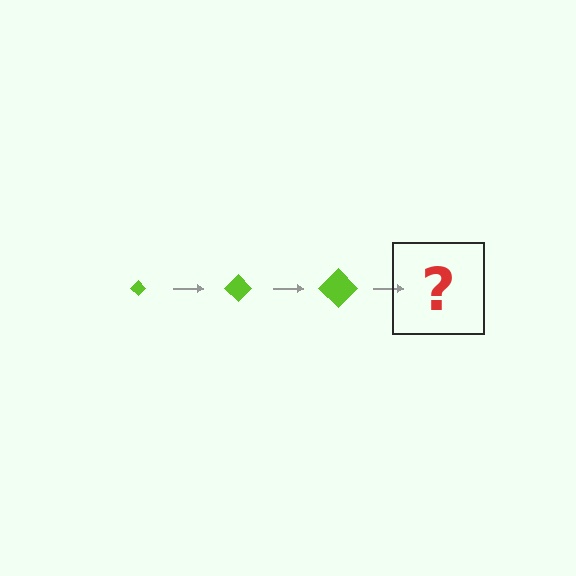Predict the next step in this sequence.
The next step is a lime diamond, larger than the previous one.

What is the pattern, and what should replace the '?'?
The pattern is that the diamond gets progressively larger each step. The '?' should be a lime diamond, larger than the previous one.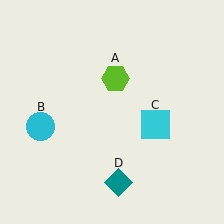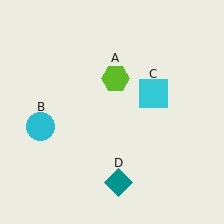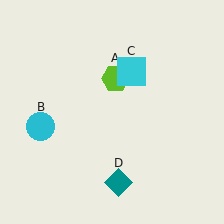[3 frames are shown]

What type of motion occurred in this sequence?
The cyan square (object C) rotated counterclockwise around the center of the scene.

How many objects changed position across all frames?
1 object changed position: cyan square (object C).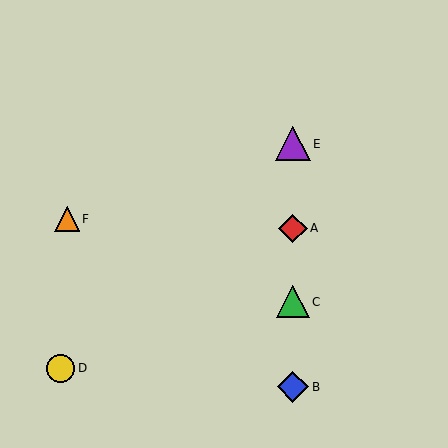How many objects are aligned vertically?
4 objects (A, B, C, E) are aligned vertically.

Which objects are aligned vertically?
Objects A, B, C, E are aligned vertically.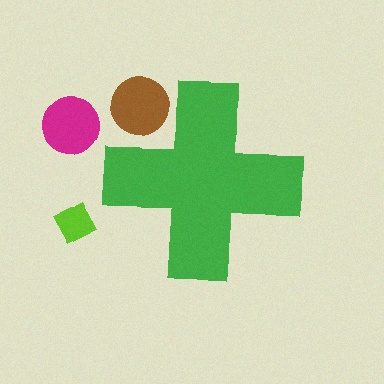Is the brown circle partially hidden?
Yes, the brown circle is partially hidden behind the green cross.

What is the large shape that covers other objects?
A green cross.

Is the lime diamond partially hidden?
No, the lime diamond is fully visible.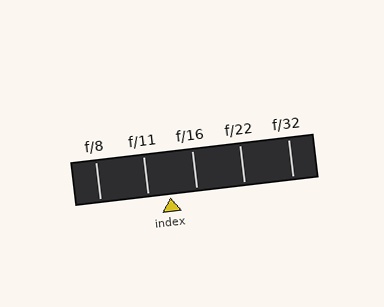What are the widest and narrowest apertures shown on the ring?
The widest aperture shown is f/8 and the narrowest is f/32.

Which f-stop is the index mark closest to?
The index mark is closest to f/11.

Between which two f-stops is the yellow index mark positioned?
The index mark is between f/11 and f/16.